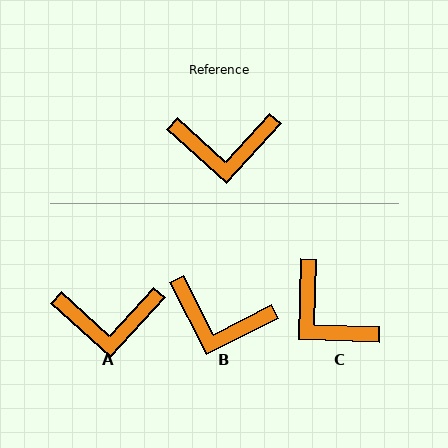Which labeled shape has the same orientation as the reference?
A.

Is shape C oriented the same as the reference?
No, it is off by about 49 degrees.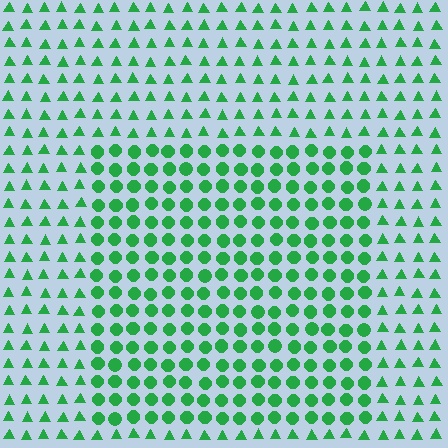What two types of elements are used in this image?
The image uses circles inside the rectangle region and triangles outside it.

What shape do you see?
I see a rectangle.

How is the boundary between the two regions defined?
The boundary is defined by a change in element shape: circles inside vs. triangles outside. All elements share the same color and spacing.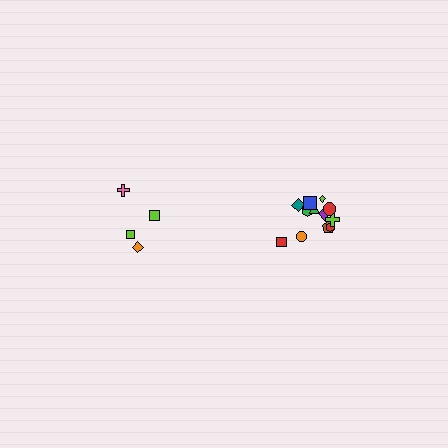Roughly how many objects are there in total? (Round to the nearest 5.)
Roughly 15 objects in total.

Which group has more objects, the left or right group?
The right group.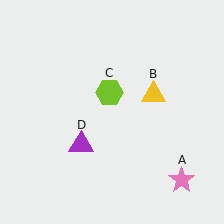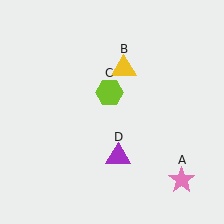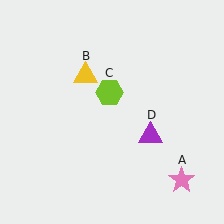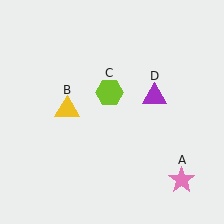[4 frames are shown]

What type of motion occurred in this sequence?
The yellow triangle (object B), purple triangle (object D) rotated counterclockwise around the center of the scene.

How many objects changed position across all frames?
2 objects changed position: yellow triangle (object B), purple triangle (object D).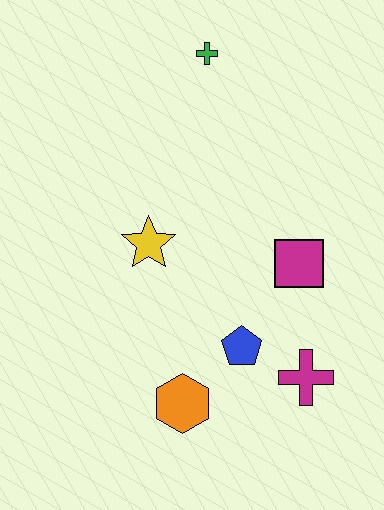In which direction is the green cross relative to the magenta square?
The green cross is above the magenta square.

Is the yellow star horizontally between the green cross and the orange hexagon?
No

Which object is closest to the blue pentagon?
The magenta cross is closest to the blue pentagon.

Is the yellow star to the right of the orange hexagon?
No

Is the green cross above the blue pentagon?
Yes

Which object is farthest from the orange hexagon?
The green cross is farthest from the orange hexagon.